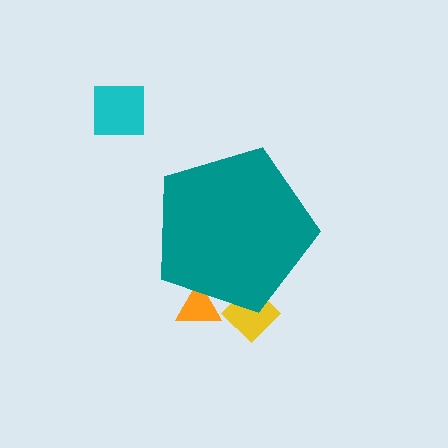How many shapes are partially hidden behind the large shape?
2 shapes are partially hidden.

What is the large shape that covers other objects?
A teal pentagon.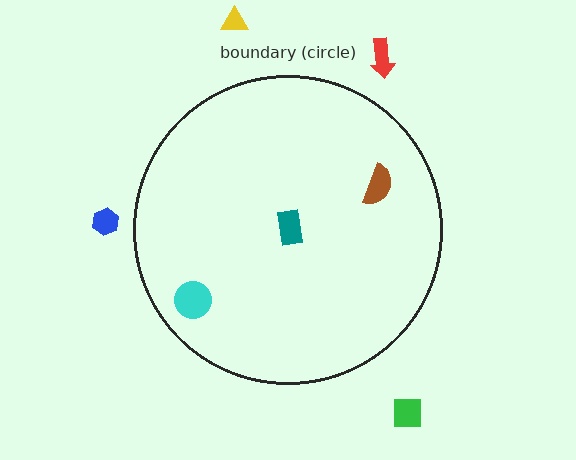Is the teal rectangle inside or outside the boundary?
Inside.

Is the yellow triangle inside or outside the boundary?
Outside.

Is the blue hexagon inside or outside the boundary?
Outside.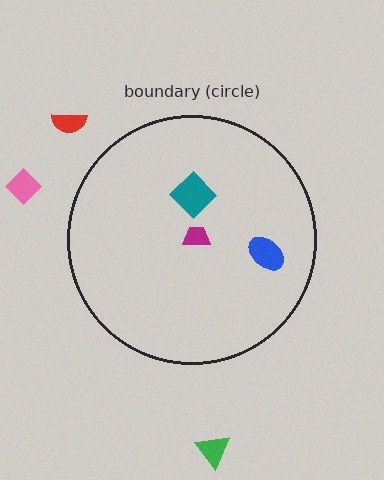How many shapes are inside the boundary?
3 inside, 3 outside.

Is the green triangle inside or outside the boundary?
Outside.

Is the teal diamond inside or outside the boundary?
Inside.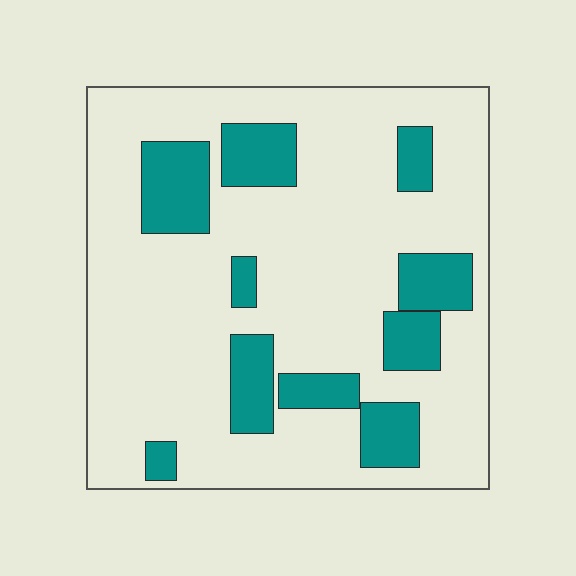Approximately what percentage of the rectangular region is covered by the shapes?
Approximately 20%.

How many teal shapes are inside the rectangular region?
10.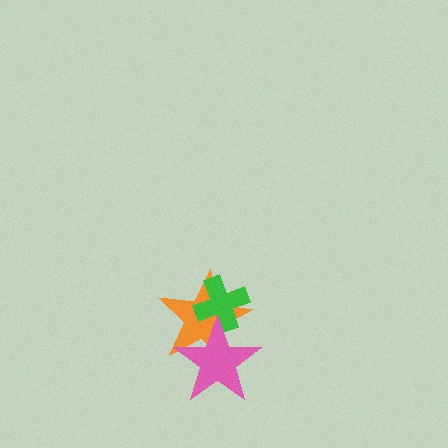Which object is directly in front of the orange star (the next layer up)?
The green cross is directly in front of the orange star.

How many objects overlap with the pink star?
2 objects overlap with the pink star.